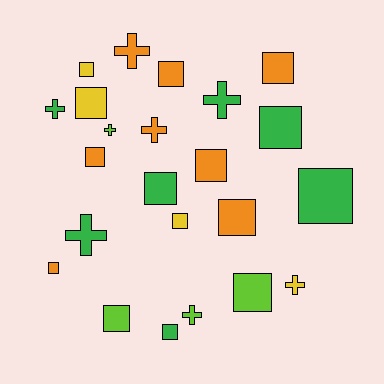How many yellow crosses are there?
There is 1 yellow cross.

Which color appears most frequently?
Orange, with 8 objects.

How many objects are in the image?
There are 23 objects.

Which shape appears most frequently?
Square, with 15 objects.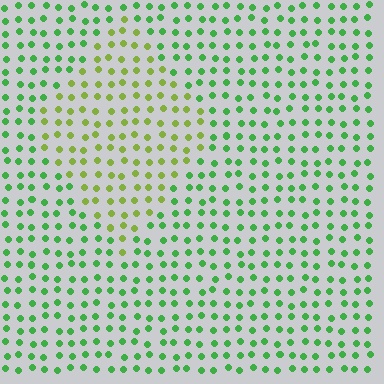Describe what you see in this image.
The image is filled with small green elements in a uniform arrangement. A diamond-shaped region is visible where the elements are tinted to a slightly different hue, forming a subtle color boundary.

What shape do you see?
I see a diamond.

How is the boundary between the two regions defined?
The boundary is defined purely by a slight shift in hue (about 40 degrees). Spacing, size, and orientation are identical on both sides.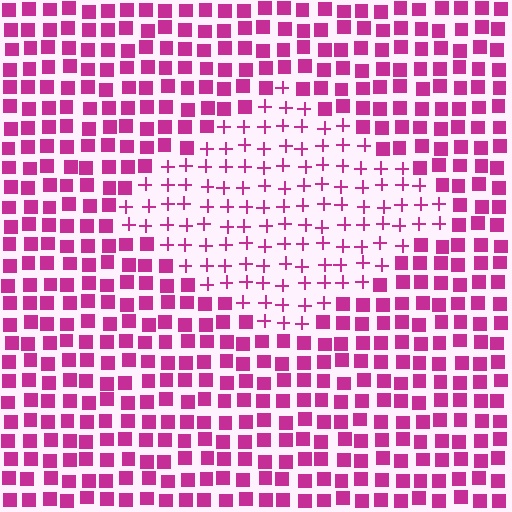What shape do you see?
I see a diamond.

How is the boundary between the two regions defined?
The boundary is defined by a change in element shape: plus signs inside vs. squares outside. All elements share the same color and spacing.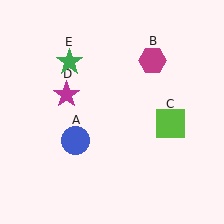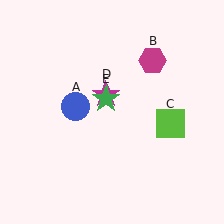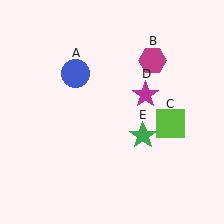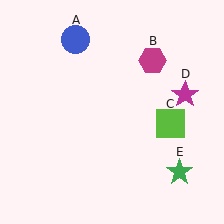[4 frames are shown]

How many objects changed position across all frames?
3 objects changed position: blue circle (object A), magenta star (object D), green star (object E).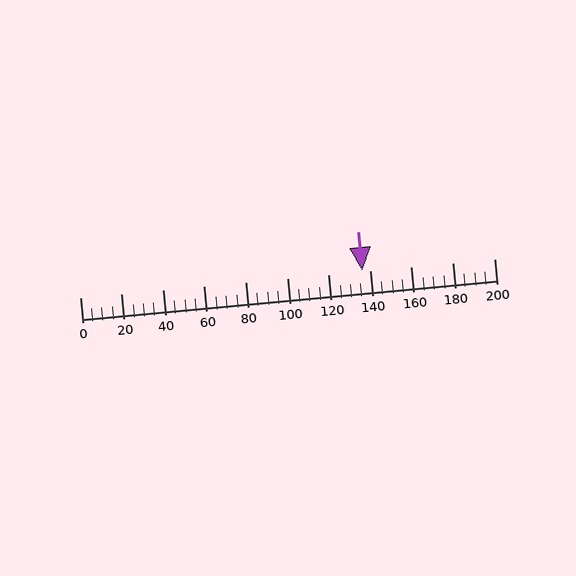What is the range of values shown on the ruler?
The ruler shows values from 0 to 200.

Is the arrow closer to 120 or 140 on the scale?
The arrow is closer to 140.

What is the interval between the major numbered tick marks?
The major tick marks are spaced 20 units apart.